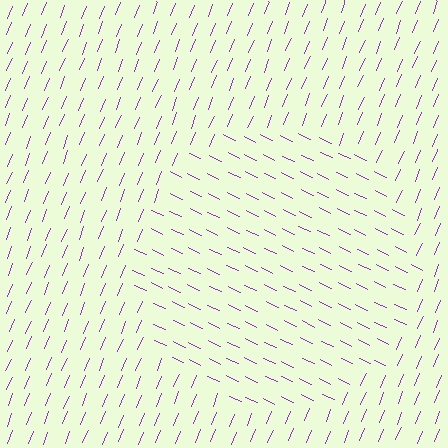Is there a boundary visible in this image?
Yes, there is a texture boundary formed by a change in line orientation.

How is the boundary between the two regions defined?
The boundary is defined purely by a change in line orientation (approximately 86 degrees difference). All lines are the same color and thickness.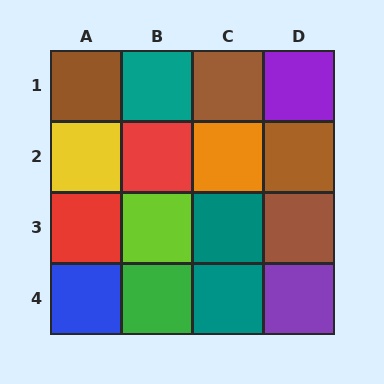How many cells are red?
2 cells are red.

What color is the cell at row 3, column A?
Red.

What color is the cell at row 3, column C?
Teal.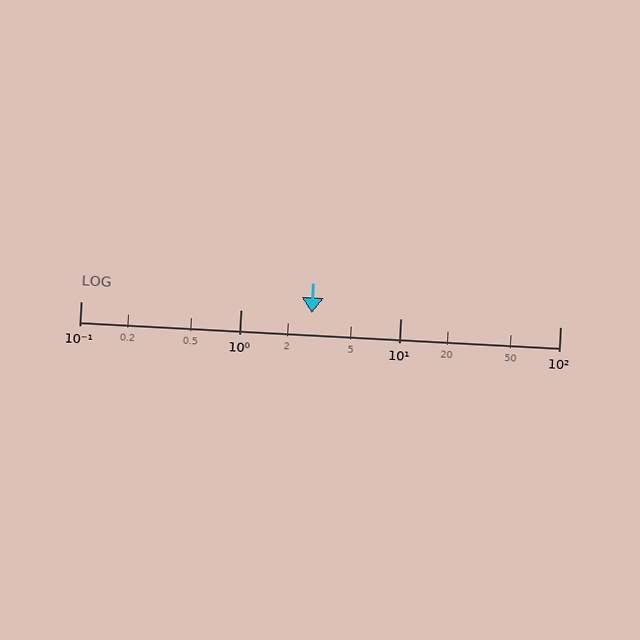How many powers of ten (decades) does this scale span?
The scale spans 3 decades, from 0.1 to 100.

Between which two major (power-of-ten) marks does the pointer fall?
The pointer is between 1 and 10.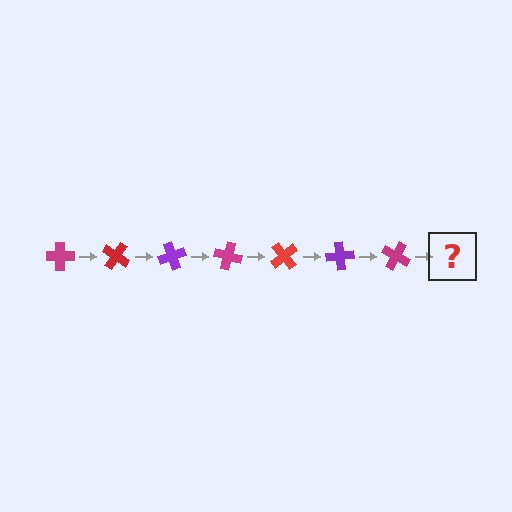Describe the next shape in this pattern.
It should be a red cross, rotated 245 degrees from the start.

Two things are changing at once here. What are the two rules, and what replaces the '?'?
The two rules are that it rotates 35 degrees each step and the color cycles through magenta, red, and purple. The '?' should be a red cross, rotated 245 degrees from the start.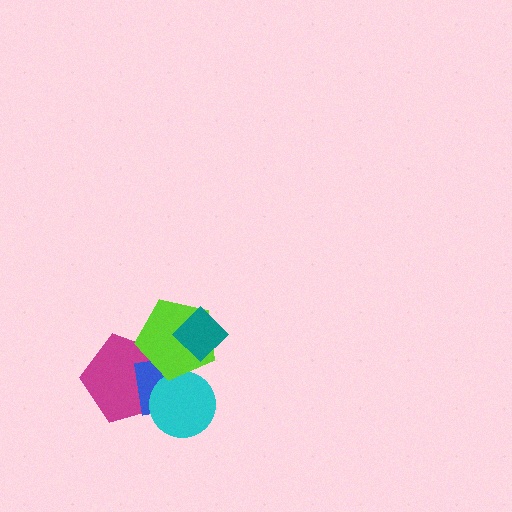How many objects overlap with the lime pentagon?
4 objects overlap with the lime pentagon.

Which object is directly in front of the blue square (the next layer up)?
The cyan circle is directly in front of the blue square.